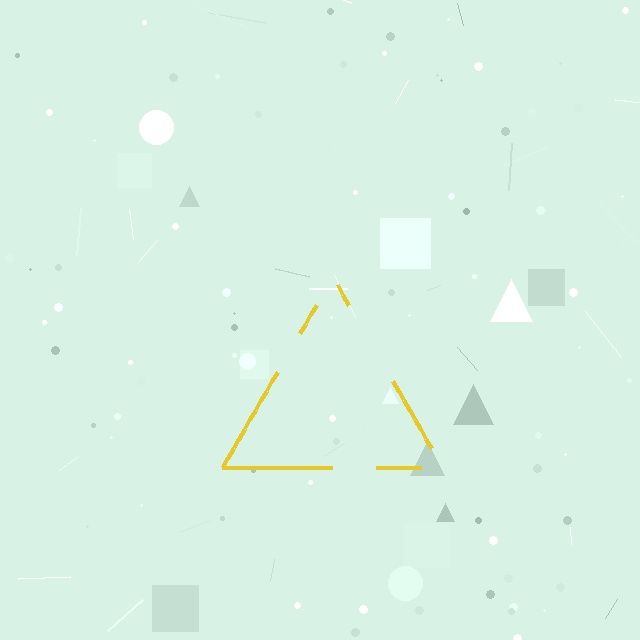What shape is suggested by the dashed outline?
The dashed outline suggests a triangle.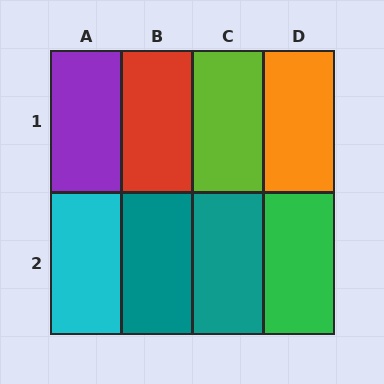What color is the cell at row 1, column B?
Red.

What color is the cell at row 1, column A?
Purple.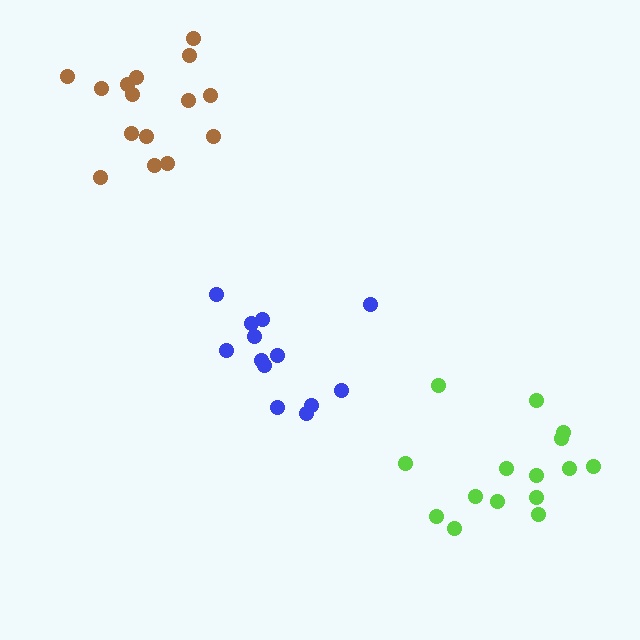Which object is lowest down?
The lime cluster is bottommost.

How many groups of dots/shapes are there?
There are 3 groups.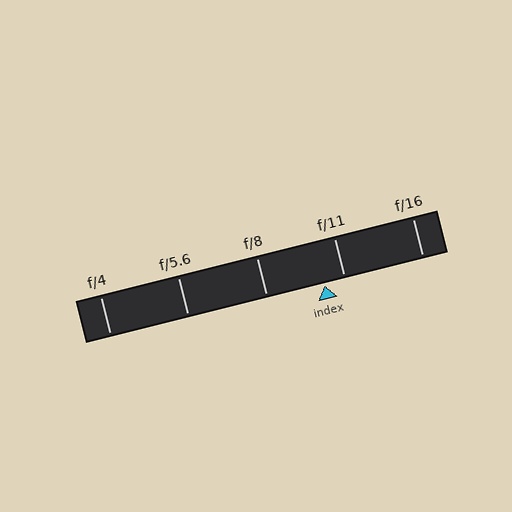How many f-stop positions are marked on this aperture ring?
There are 5 f-stop positions marked.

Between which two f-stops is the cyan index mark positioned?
The index mark is between f/8 and f/11.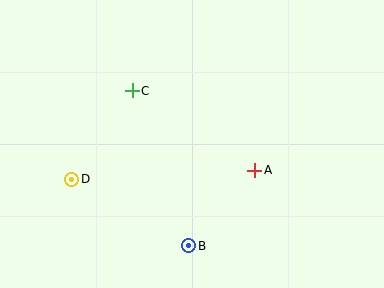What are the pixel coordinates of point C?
Point C is at (132, 91).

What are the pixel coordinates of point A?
Point A is at (255, 170).